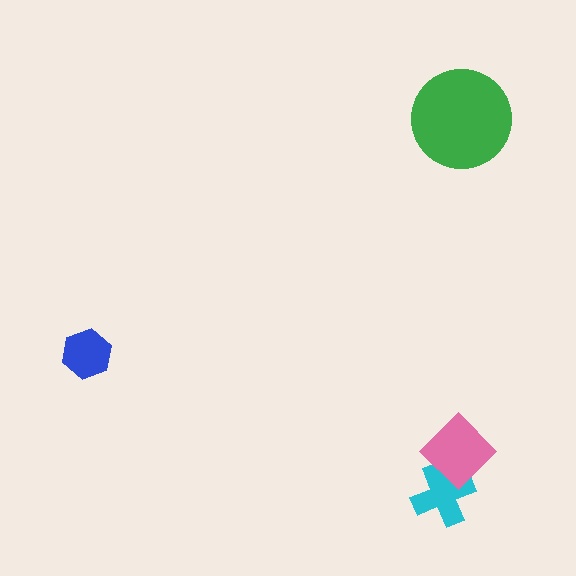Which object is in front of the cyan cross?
The pink diamond is in front of the cyan cross.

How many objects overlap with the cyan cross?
1 object overlaps with the cyan cross.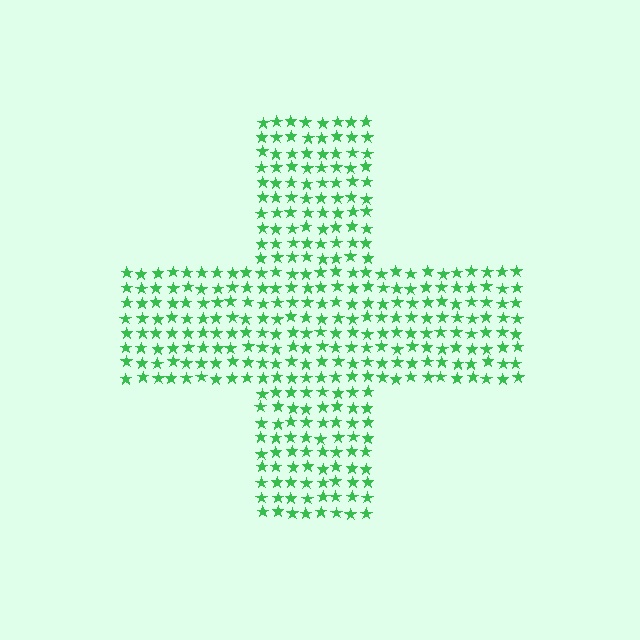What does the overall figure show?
The overall figure shows a cross.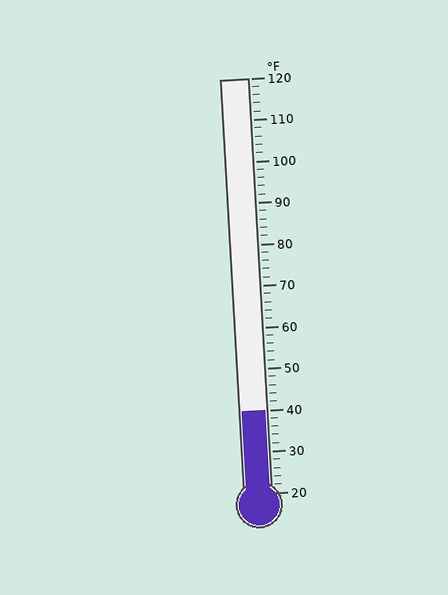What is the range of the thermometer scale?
The thermometer scale ranges from 20°F to 120°F.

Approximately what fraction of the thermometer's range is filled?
The thermometer is filled to approximately 20% of its range.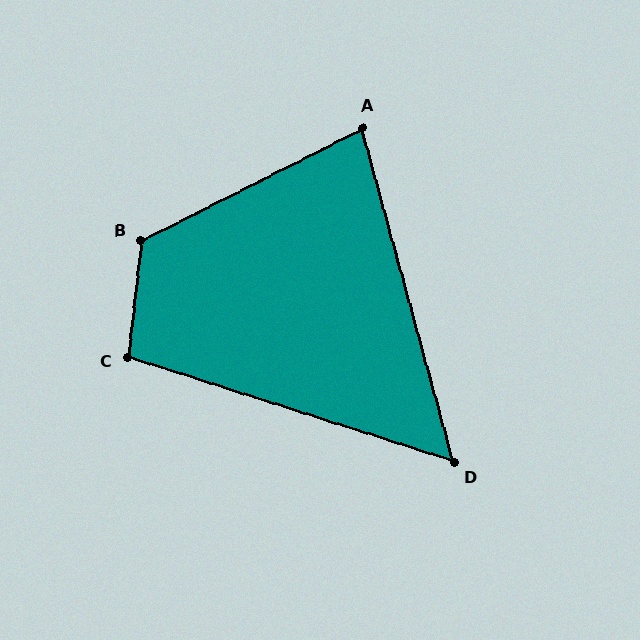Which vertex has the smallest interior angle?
D, at approximately 57 degrees.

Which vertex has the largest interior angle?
B, at approximately 123 degrees.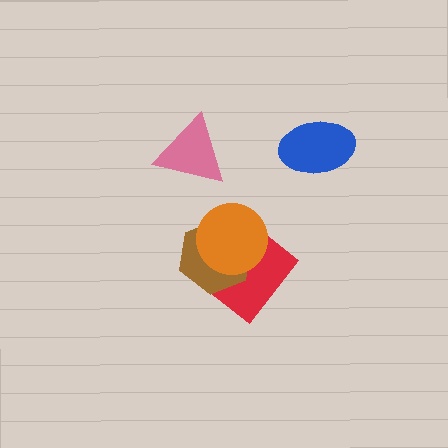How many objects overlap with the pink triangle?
0 objects overlap with the pink triangle.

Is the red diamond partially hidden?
Yes, it is partially covered by another shape.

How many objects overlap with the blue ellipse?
0 objects overlap with the blue ellipse.